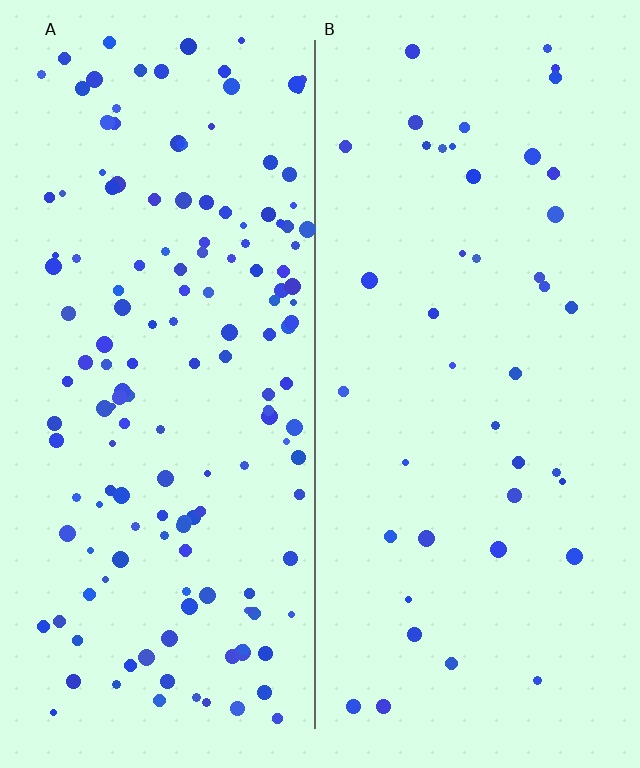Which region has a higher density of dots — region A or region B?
A (the left).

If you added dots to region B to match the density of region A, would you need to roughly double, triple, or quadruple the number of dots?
Approximately quadruple.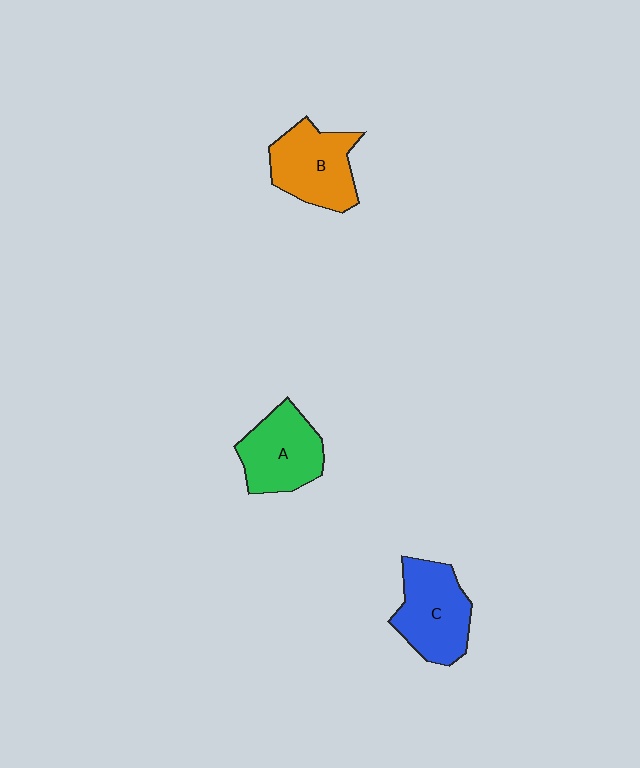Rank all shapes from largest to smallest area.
From largest to smallest: C (blue), B (orange), A (green).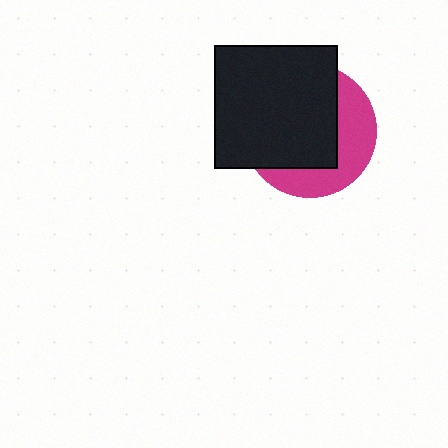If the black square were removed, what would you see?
You would see the complete magenta circle.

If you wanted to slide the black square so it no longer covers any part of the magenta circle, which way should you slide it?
Slide it toward the upper-left — that is the most direct way to separate the two shapes.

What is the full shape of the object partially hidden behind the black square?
The partially hidden object is a magenta circle.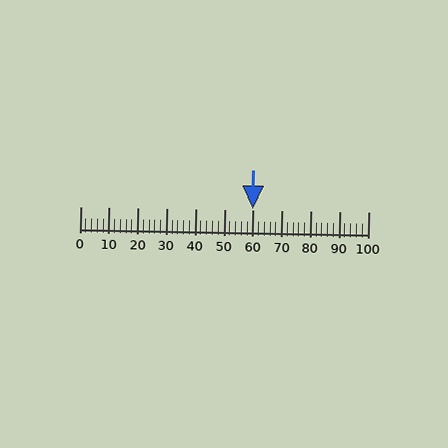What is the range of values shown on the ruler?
The ruler shows values from 0 to 100.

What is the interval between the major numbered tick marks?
The major tick marks are spaced 10 units apart.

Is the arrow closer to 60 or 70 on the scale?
The arrow is closer to 60.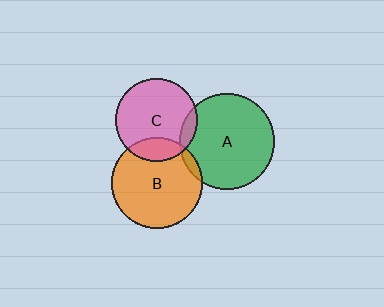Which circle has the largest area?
Circle A (green).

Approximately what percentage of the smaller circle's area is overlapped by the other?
Approximately 10%.